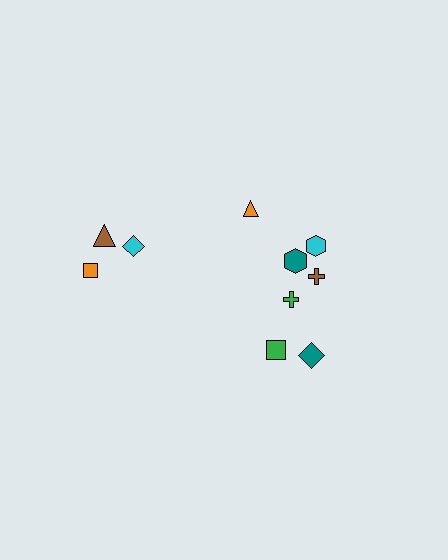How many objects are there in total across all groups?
There are 11 objects.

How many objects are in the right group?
There are 7 objects.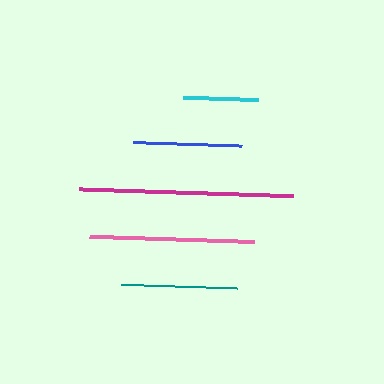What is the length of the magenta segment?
The magenta segment is approximately 215 pixels long.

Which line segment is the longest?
The magenta line is the longest at approximately 215 pixels.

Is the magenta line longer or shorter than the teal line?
The magenta line is longer than the teal line.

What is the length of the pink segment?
The pink segment is approximately 165 pixels long.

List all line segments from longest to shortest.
From longest to shortest: magenta, pink, teal, blue, cyan.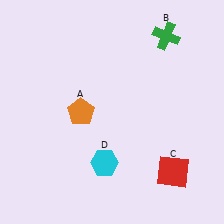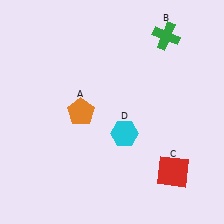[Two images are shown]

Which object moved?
The cyan hexagon (D) moved up.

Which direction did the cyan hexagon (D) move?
The cyan hexagon (D) moved up.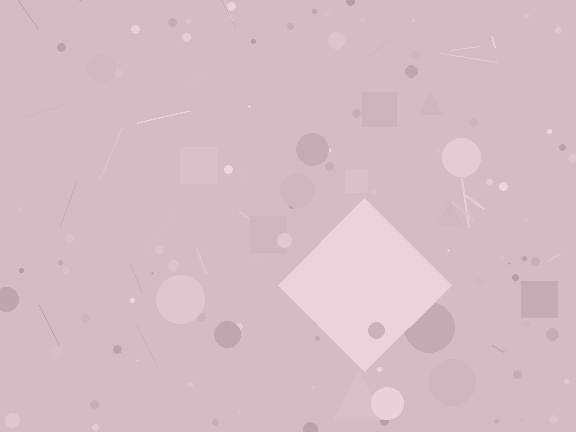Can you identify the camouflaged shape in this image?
The camouflaged shape is a diamond.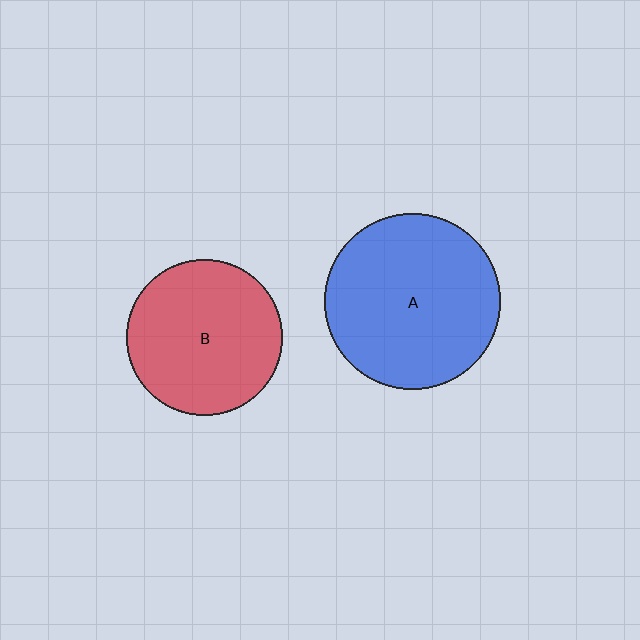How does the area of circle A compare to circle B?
Approximately 1.3 times.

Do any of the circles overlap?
No, none of the circles overlap.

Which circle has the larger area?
Circle A (blue).